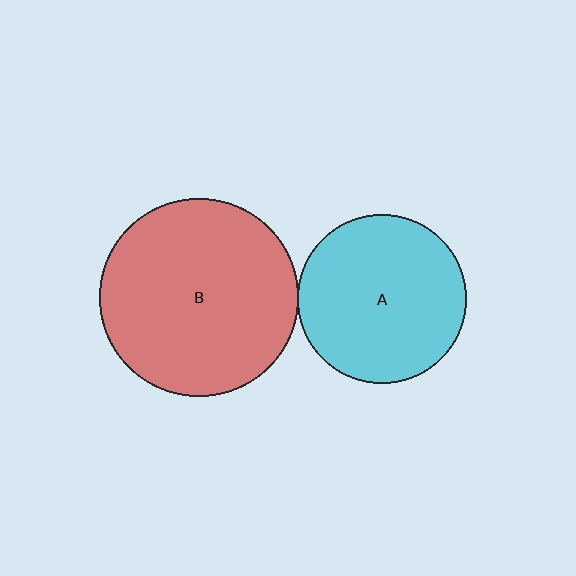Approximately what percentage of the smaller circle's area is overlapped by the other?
Approximately 5%.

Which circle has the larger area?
Circle B (red).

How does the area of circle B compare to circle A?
Approximately 1.4 times.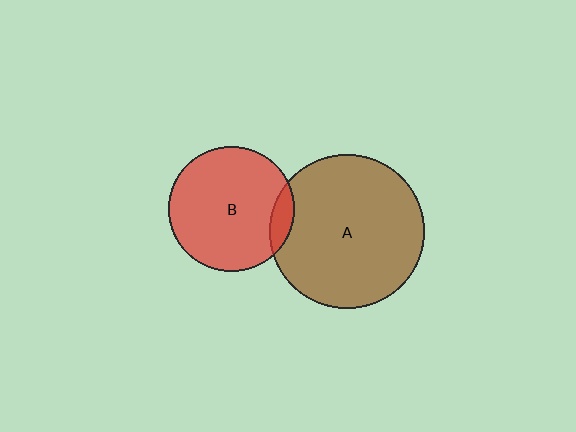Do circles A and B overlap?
Yes.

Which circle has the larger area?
Circle A (brown).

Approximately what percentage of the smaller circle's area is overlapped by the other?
Approximately 10%.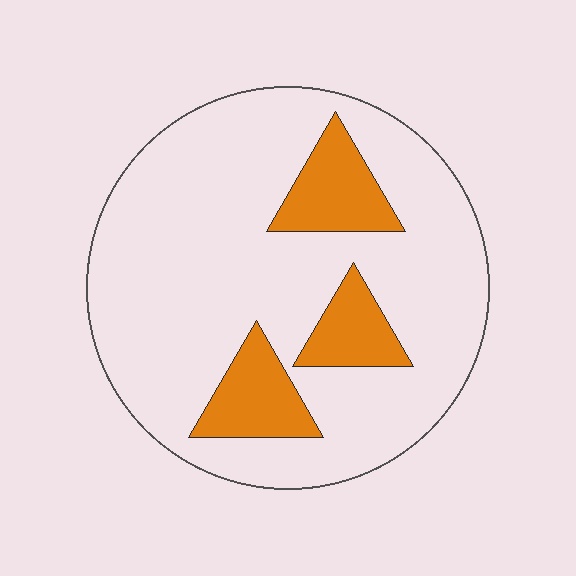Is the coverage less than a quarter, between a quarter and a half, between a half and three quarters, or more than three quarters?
Less than a quarter.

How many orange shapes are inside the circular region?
3.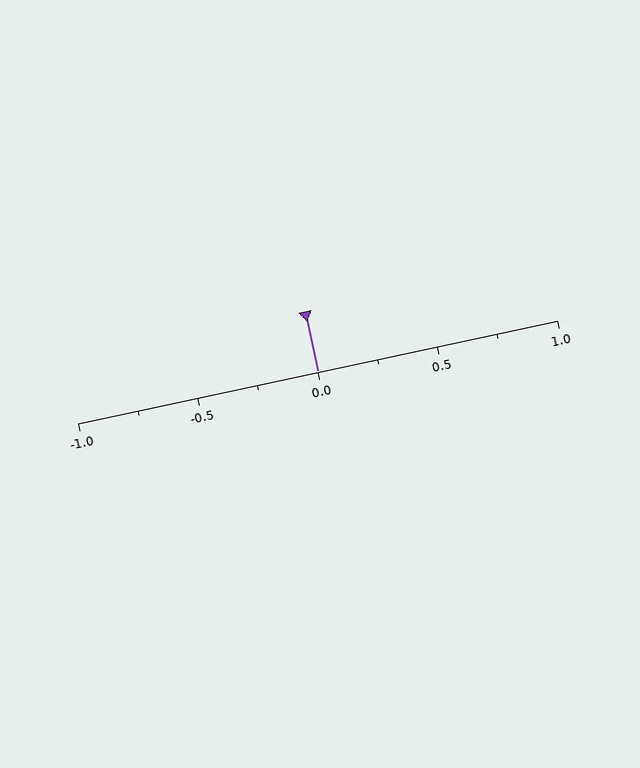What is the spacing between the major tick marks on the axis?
The major ticks are spaced 0.5 apart.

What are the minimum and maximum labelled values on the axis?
The axis runs from -1.0 to 1.0.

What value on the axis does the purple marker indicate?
The marker indicates approximately 0.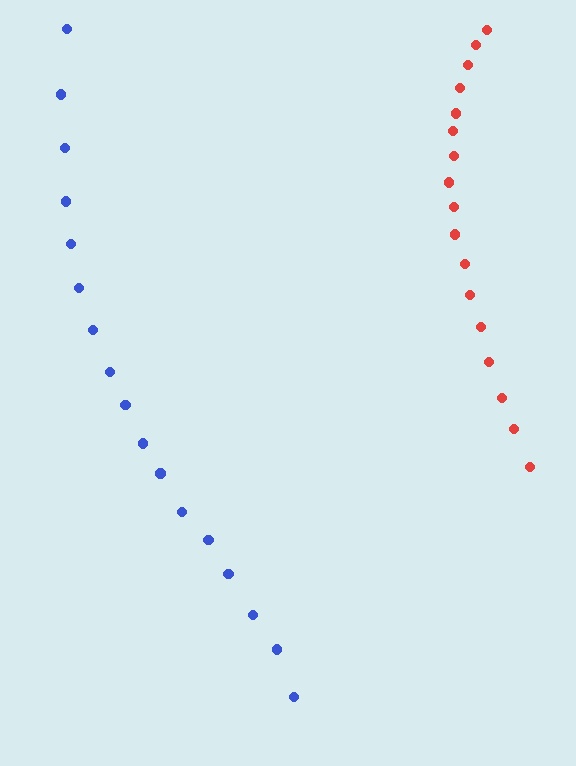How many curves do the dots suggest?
There are 2 distinct paths.